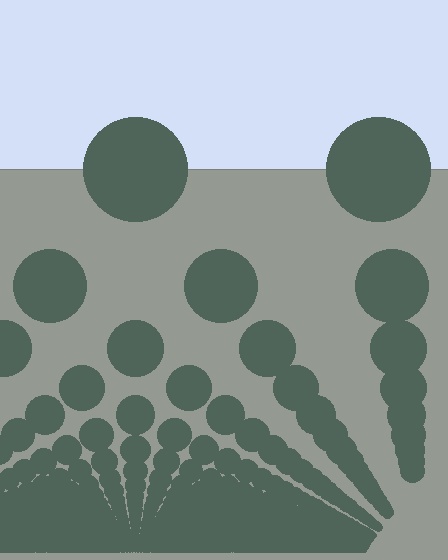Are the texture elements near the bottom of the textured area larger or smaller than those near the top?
Smaller. The gradient is inverted — elements near the bottom are smaller and denser.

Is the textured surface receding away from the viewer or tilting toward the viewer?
The surface appears to tilt toward the viewer. Texture elements get larger and sparser toward the top.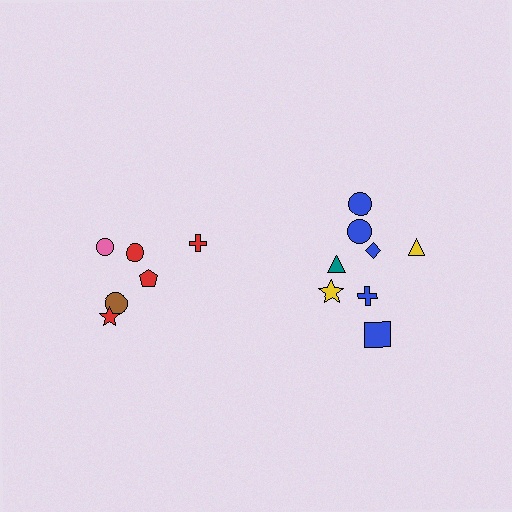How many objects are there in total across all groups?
There are 14 objects.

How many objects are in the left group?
There are 6 objects.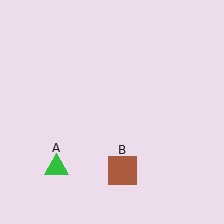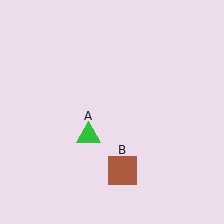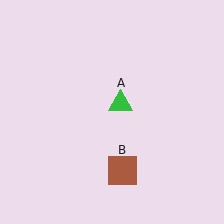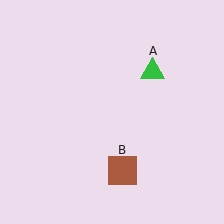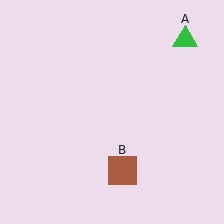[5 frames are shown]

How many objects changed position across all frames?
1 object changed position: green triangle (object A).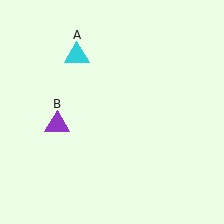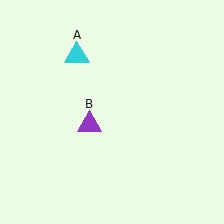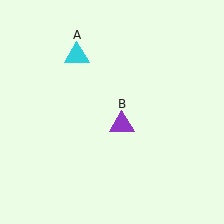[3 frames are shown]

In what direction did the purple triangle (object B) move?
The purple triangle (object B) moved right.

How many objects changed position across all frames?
1 object changed position: purple triangle (object B).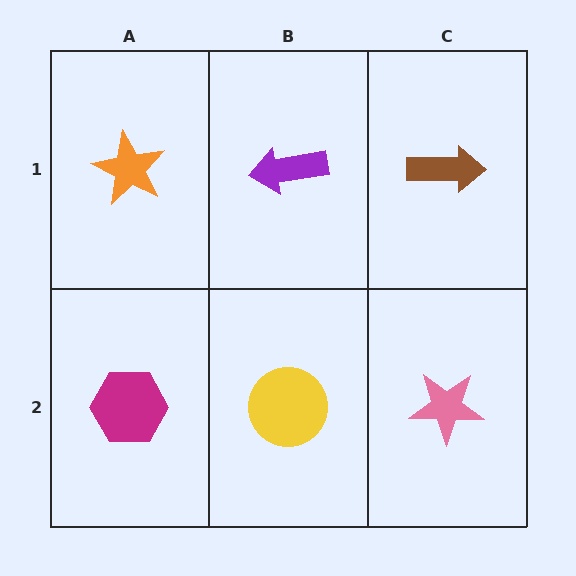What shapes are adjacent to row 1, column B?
A yellow circle (row 2, column B), an orange star (row 1, column A), a brown arrow (row 1, column C).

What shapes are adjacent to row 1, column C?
A pink star (row 2, column C), a purple arrow (row 1, column B).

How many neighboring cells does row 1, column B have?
3.